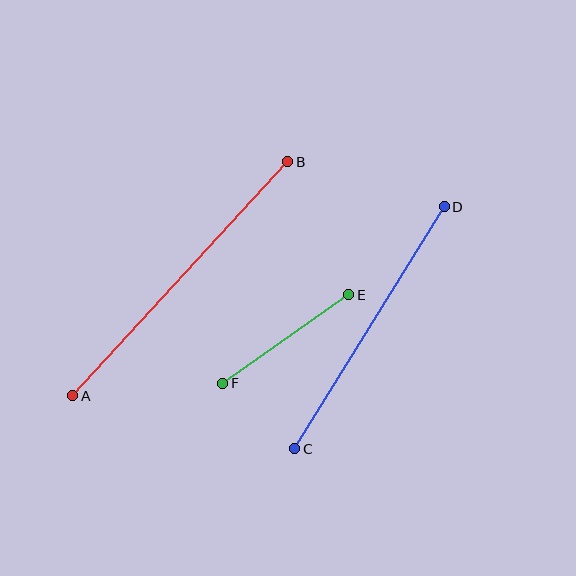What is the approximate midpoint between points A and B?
The midpoint is at approximately (180, 279) pixels.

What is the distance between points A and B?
The distance is approximately 318 pixels.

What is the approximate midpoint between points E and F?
The midpoint is at approximately (286, 339) pixels.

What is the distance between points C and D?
The distance is approximately 285 pixels.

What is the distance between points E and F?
The distance is approximately 154 pixels.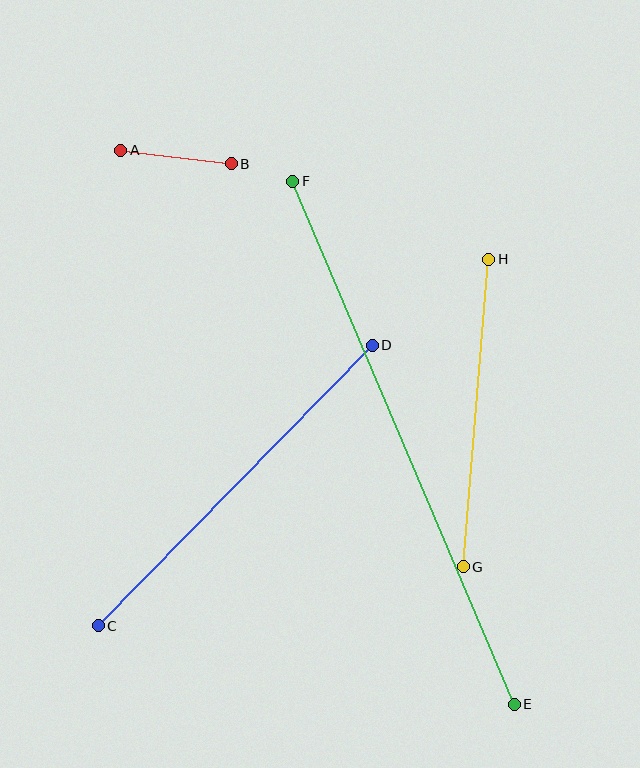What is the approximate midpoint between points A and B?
The midpoint is at approximately (176, 157) pixels.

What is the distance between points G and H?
The distance is approximately 309 pixels.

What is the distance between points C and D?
The distance is approximately 392 pixels.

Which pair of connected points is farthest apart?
Points E and F are farthest apart.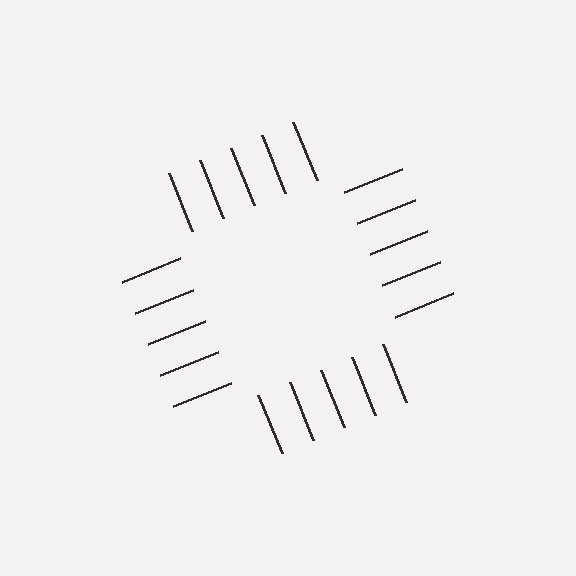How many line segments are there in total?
20 — 5 along each of the 4 edges.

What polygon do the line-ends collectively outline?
An illusory square — the line segments terminate on its edges but no continuous stroke is drawn.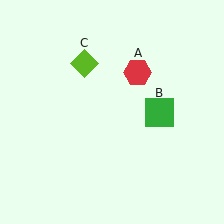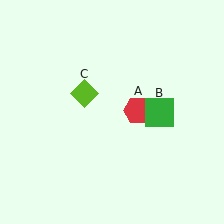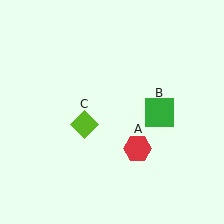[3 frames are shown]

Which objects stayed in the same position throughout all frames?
Green square (object B) remained stationary.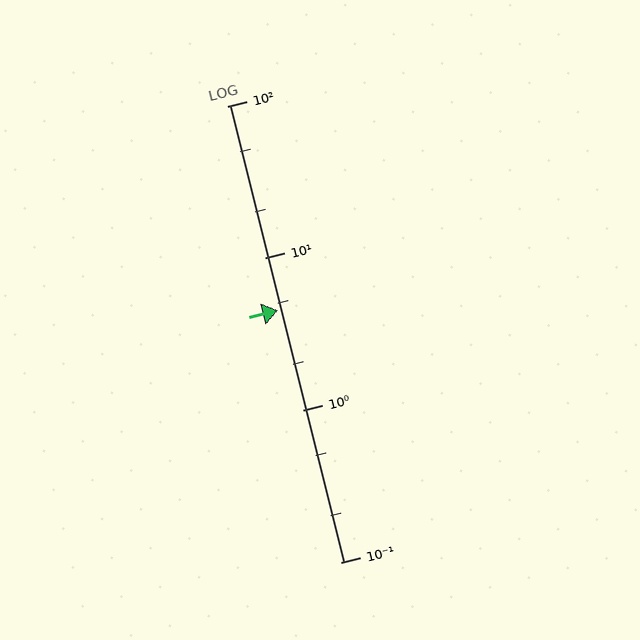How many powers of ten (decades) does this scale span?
The scale spans 3 decades, from 0.1 to 100.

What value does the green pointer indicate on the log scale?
The pointer indicates approximately 4.5.